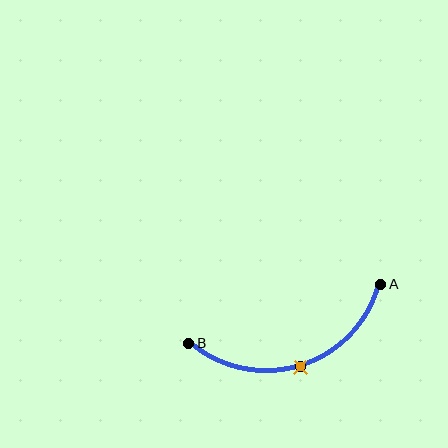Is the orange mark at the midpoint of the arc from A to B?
Yes. The orange mark lies on the arc at equal arc-length from both A and B — it is the arc midpoint.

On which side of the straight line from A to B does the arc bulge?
The arc bulges below the straight line connecting A and B.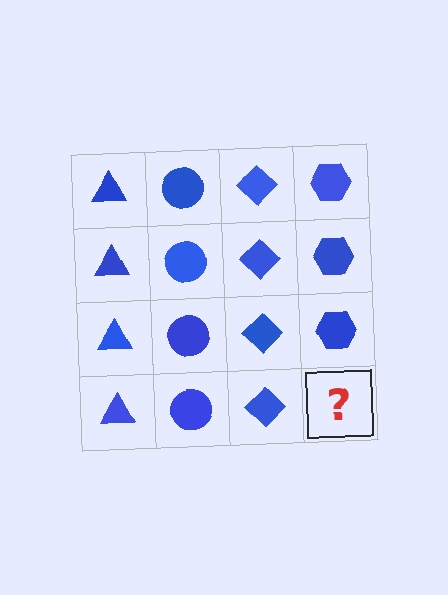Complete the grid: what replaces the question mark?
The question mark should be replaced with a blue hexagon.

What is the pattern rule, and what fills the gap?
The rule is that each column has a consistent shape. The gap should be filled with a blue hexagon.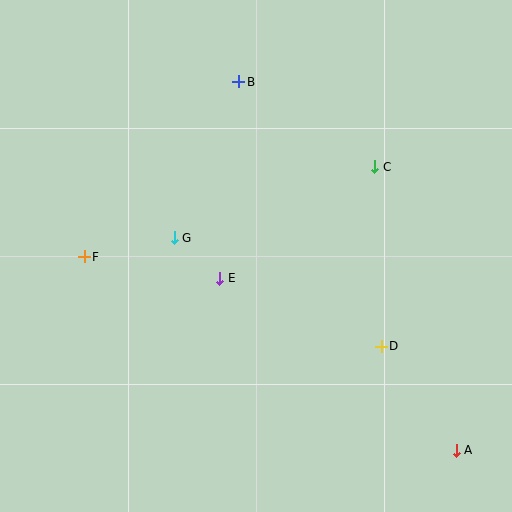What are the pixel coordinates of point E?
Point E is at (220, 278).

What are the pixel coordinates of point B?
Point B is at (239, 82).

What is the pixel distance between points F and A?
The distance between F and A is 419 pixels.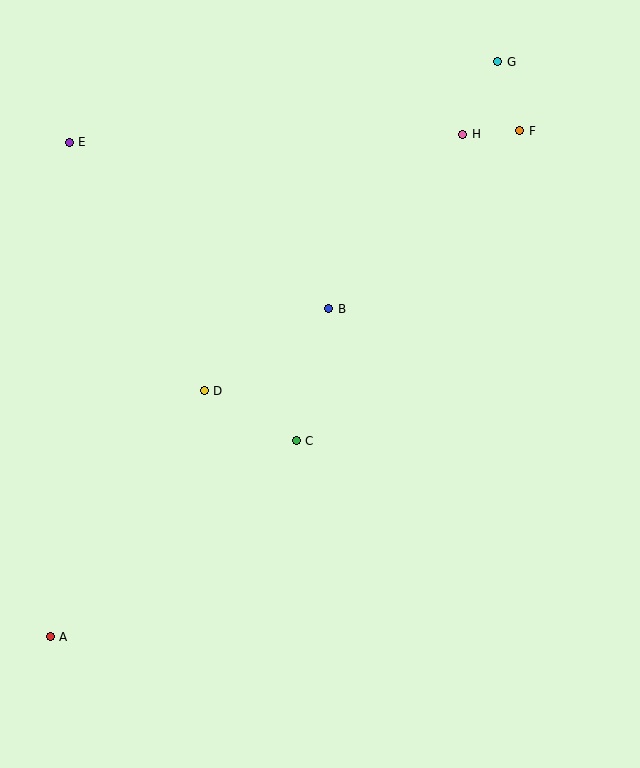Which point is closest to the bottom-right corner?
Point C is closest to the bottom-right corner.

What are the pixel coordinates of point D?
Point D is at (204, 391).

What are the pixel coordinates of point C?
Point C is at (296, 441).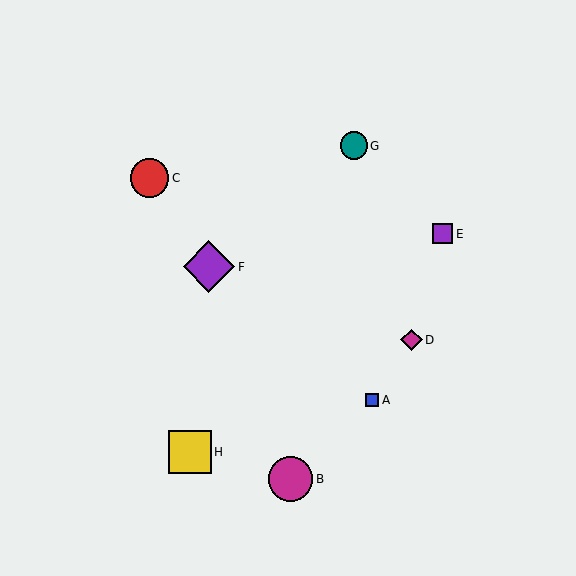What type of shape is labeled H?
Shape H is a yellow square.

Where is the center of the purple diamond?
The center of the purple diamond is at (209, 267).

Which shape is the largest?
The purple diamond (labeled F) is the largest.